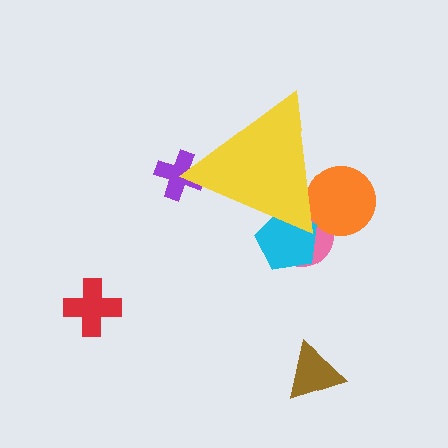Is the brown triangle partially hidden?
No, the brown triangle is fully visible.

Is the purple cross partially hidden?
Yes, the purple cross is partially hidden behind the yellow triangle.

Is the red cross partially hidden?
No, the red cross is fully visible.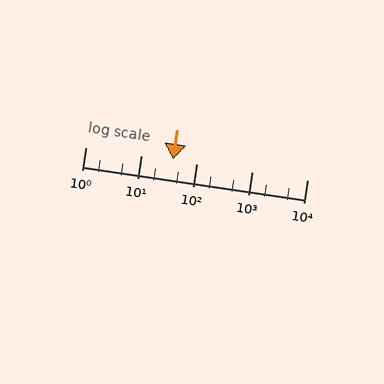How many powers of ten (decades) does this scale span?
The scale spans 4 decades, from 1 to 10000.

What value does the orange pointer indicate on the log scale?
The pointer indicates approximately 38.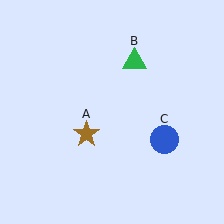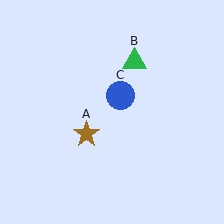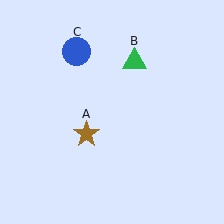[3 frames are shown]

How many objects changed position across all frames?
1 object changed position: blue circle (object C).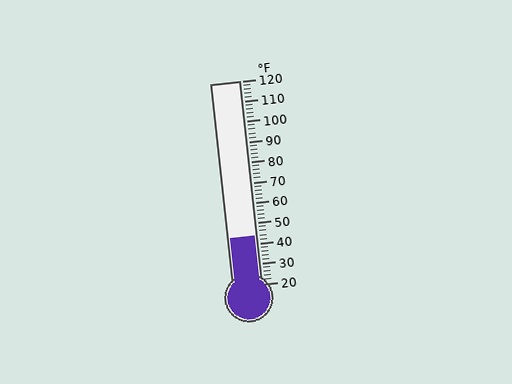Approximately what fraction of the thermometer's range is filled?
The thermometer is filled to approximately 25% of its range.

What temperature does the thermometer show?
The thermometer shows approximately 44°F.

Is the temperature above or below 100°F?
The temperature is below 100°F.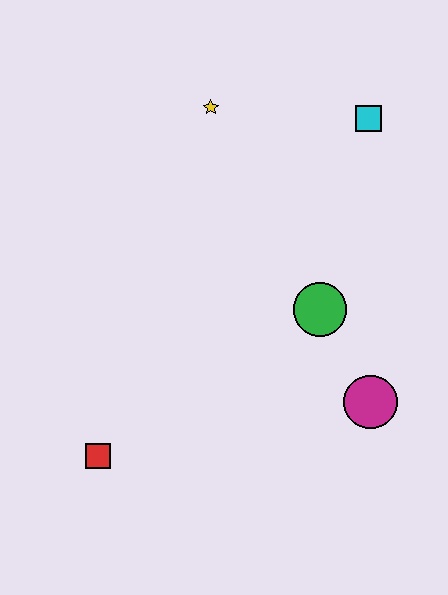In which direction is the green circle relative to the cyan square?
The green circle is below the cyan square.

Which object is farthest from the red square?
The cyan square is farthest from the red square.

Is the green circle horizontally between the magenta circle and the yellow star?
Yes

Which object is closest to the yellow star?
The cyan square is closest to the yellow star.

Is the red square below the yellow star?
Yes